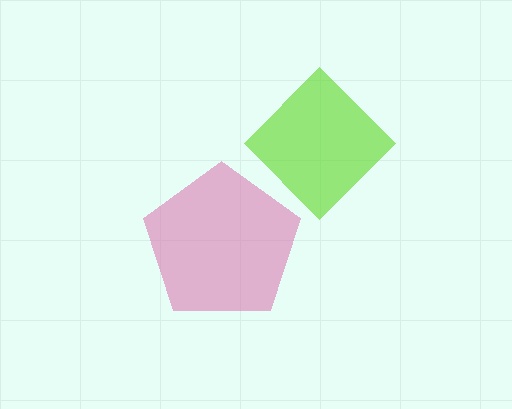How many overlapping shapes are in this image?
There are 2 overlapping shapes in the image.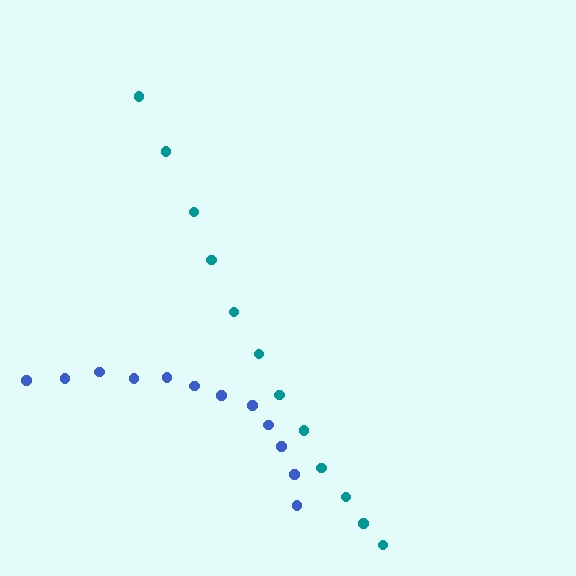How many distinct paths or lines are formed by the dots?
There are 2 distinct paths.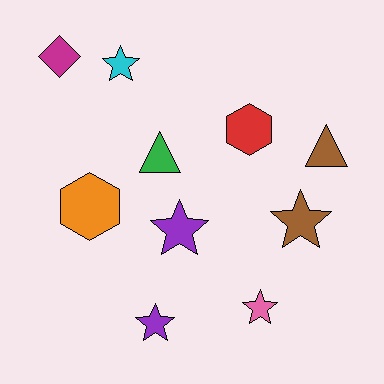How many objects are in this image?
There are 10 objects.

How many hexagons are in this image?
There are 2 hexagons.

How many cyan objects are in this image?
There is 1 cyan object.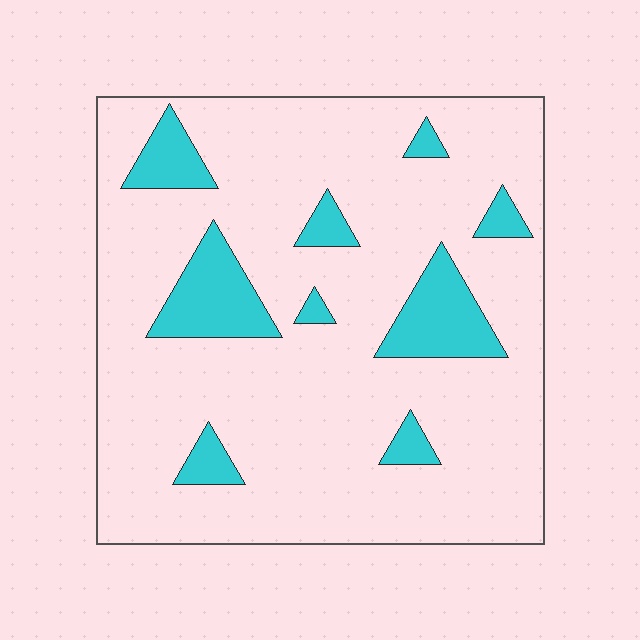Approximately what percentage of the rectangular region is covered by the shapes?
Approximately 15%.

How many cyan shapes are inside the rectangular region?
9.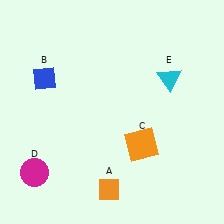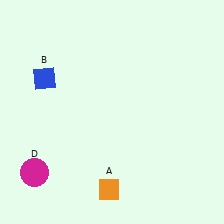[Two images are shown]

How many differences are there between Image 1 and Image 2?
There are 2 differences between the two images.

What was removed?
The cyan triangle (E), the orange square (C) were removed in Image 2.